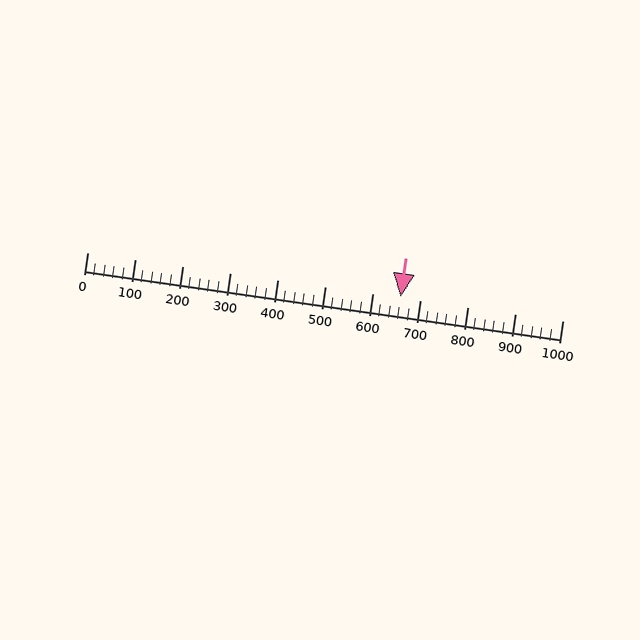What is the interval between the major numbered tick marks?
The major tick marks are spaced 100 units apart.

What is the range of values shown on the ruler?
The ruler shows values from 0 to 1000.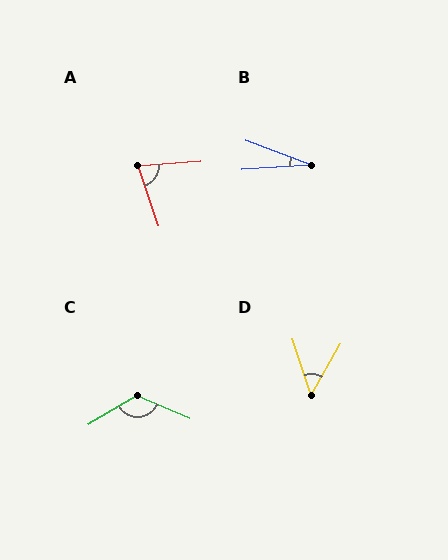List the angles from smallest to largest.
B (25°), D (48°), A (75°), C (126°).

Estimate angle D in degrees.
Approximately 48 degrees.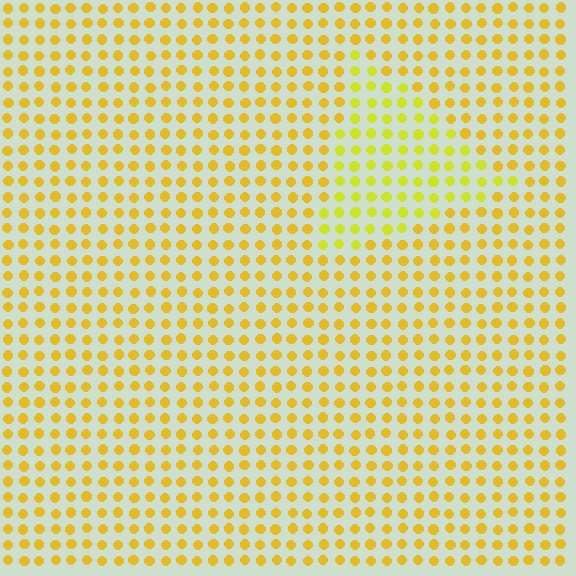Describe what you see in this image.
The image is filled with small yellow elements in a uniform arrangement. A triangle-shaped region is visible where the elements are tinted to a slightly different hue, forming a subtle color boundary.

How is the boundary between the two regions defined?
The boundary is defined purely by a slight shift in hue (about 20 degrees). Spacing, size, and orientation are identical on both sides.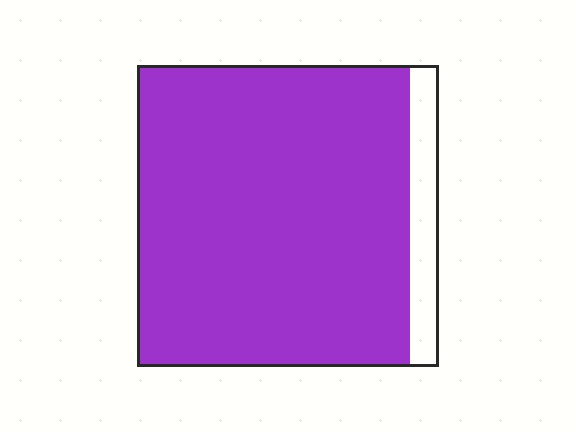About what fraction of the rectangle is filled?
About nine tenths (9/10).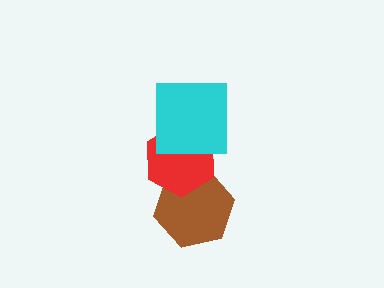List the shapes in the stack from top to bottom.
From top to bottom: the cyan square, the red hexagon, the brown hexagon.